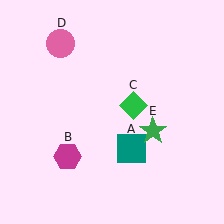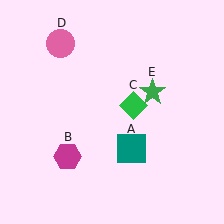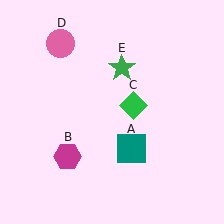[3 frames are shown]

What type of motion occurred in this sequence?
The green star (object E) rotated counterclockwise around the center of the scene.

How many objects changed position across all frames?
1 object changed position: green star (object E).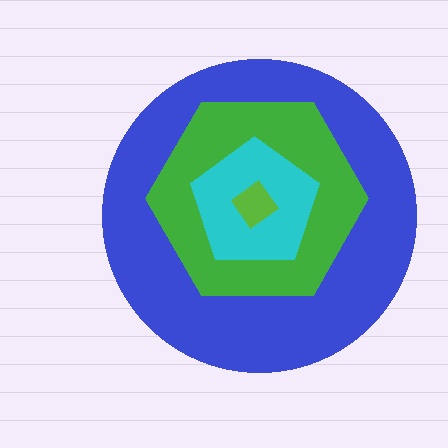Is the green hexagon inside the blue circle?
Yes.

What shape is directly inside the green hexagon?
The cyan pentagon.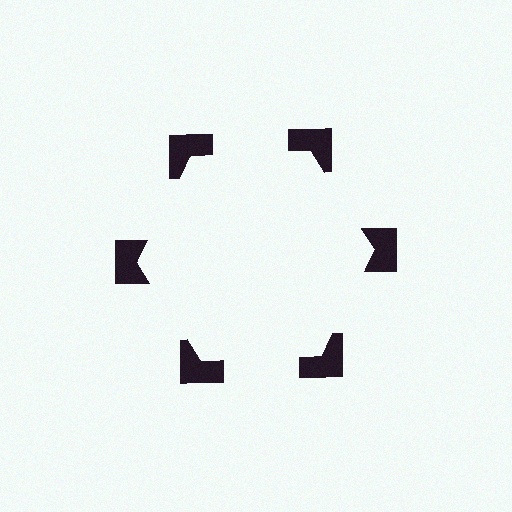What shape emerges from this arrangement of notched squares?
An illusory hexagon — its edges are inferred from the aligned wedge cuts in the notched squares, not physically drawn.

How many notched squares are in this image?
There are 6 — one at each vertex of the illusory hexagon.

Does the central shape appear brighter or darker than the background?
It typically appears slightly brighter than the background, even though no actual brightness change is drawn.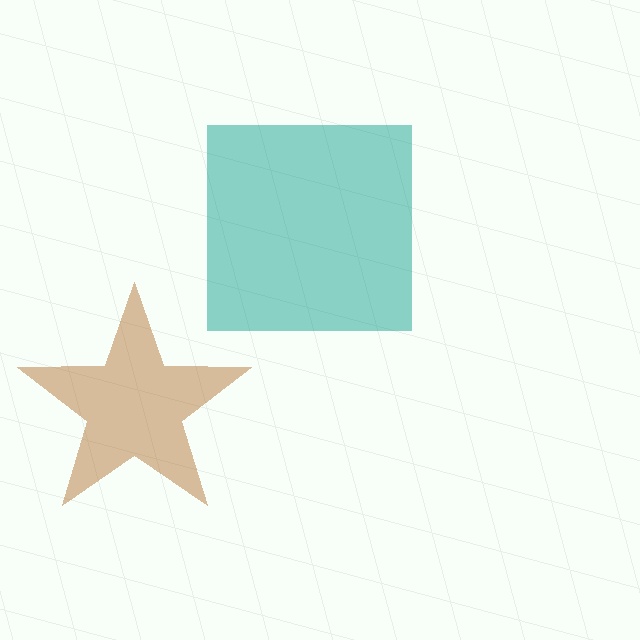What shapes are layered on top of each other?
The layered shapes are: a teal square, a brown star.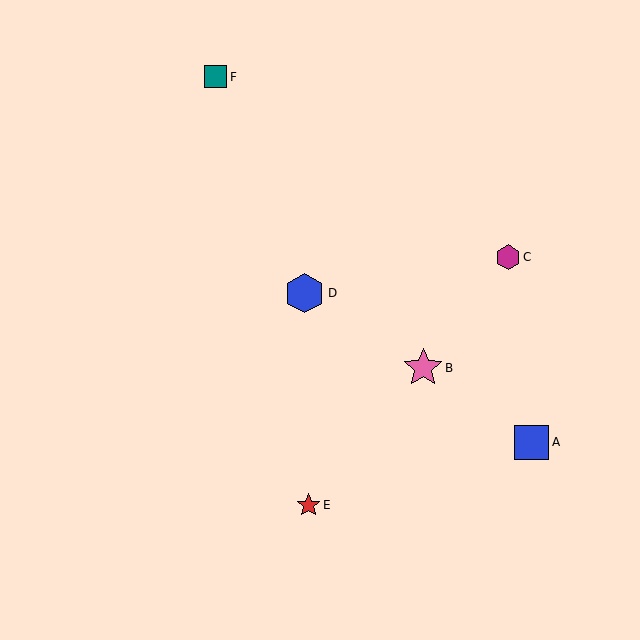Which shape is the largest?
The blue hexagon (labeled D) is the largest.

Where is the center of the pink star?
The center of the pink star is at (423, 368).